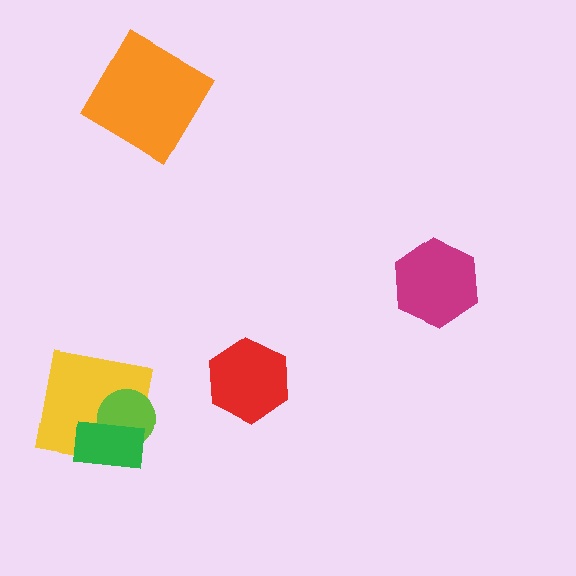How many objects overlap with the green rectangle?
2 objects overlap with the green rectangle.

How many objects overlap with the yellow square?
2 objects overlap with the yellow square.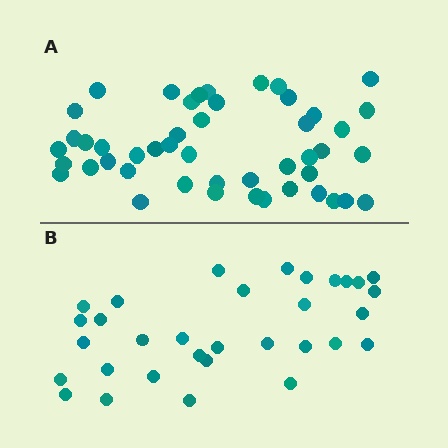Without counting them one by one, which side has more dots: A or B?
Region A (the top region) has more dots.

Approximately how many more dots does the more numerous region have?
Region A has approximately 15 more dots than region B.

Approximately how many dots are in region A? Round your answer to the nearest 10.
About 50 dots. (The exact count is 47, which rounds to 50.)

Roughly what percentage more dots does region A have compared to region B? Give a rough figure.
About 45% more.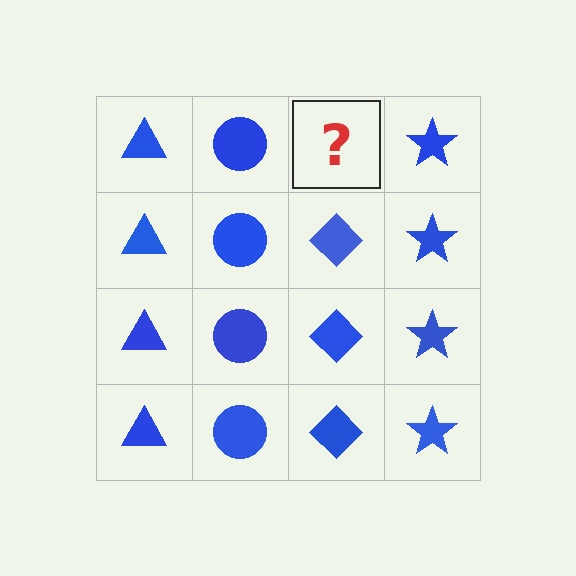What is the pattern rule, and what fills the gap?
The rule is that each column has a consistent shape. The gap should be filled with a blue diamond.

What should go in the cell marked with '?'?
The missing cell should contain a blue diamond.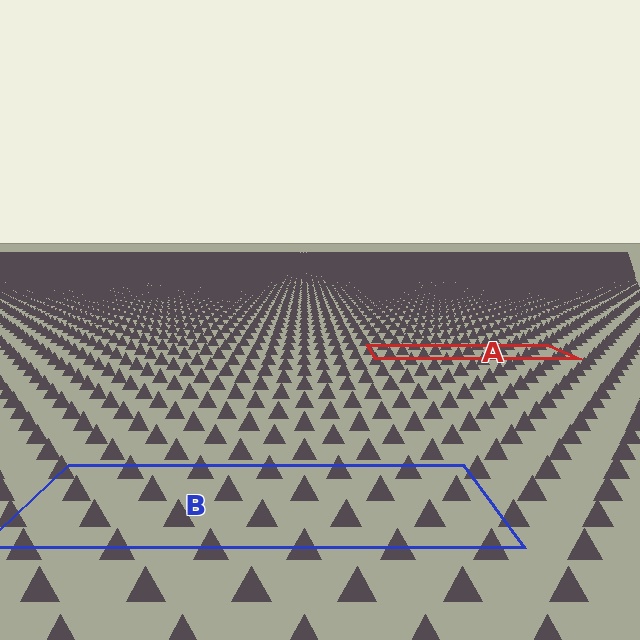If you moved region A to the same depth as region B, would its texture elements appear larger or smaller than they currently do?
They would appear larger. At a closer depth, the same texture elements are projected at a bigger on-screen size.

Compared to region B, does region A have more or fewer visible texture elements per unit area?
Region A has more texture elements per unit area — they are packed more densely because it is farther away.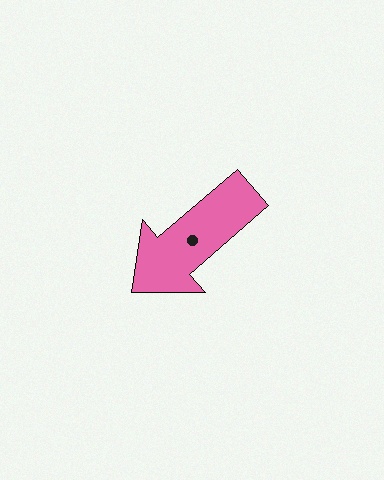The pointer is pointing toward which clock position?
Roughly 8 o'clock.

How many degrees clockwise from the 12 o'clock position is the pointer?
Approximately 229 degrees.